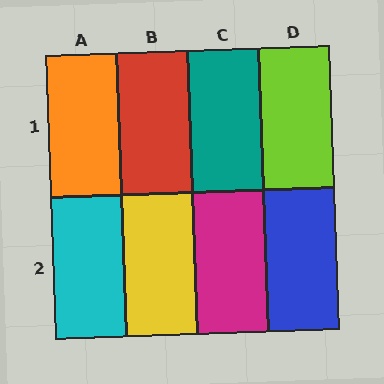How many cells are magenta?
1 cell is magenta.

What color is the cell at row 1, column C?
Teal.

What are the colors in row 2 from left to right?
Cyan, yellow, magenta, blue.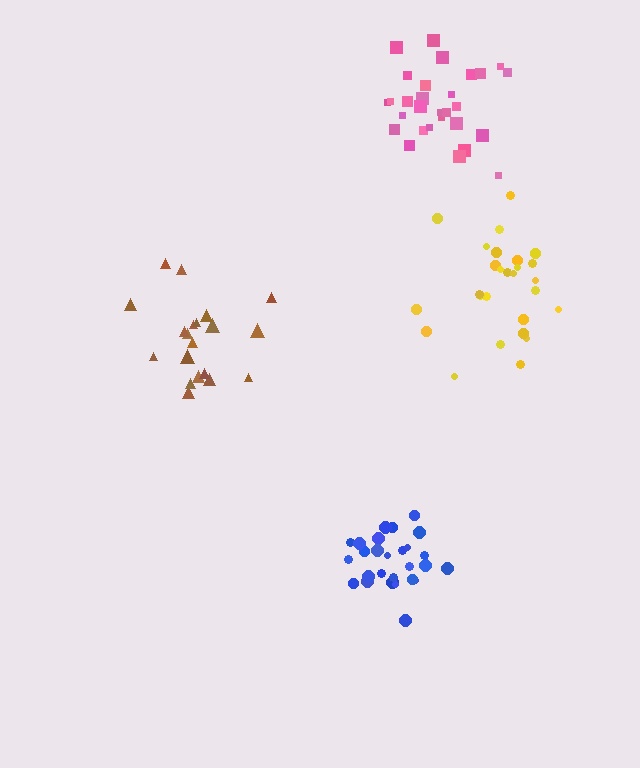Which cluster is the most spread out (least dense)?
Yellow.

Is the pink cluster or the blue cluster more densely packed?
Blue.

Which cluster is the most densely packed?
Blue.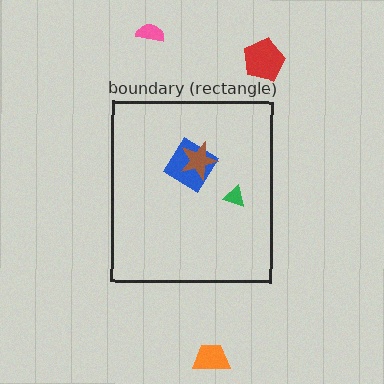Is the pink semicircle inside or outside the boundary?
Outside.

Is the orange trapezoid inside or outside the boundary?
Outside.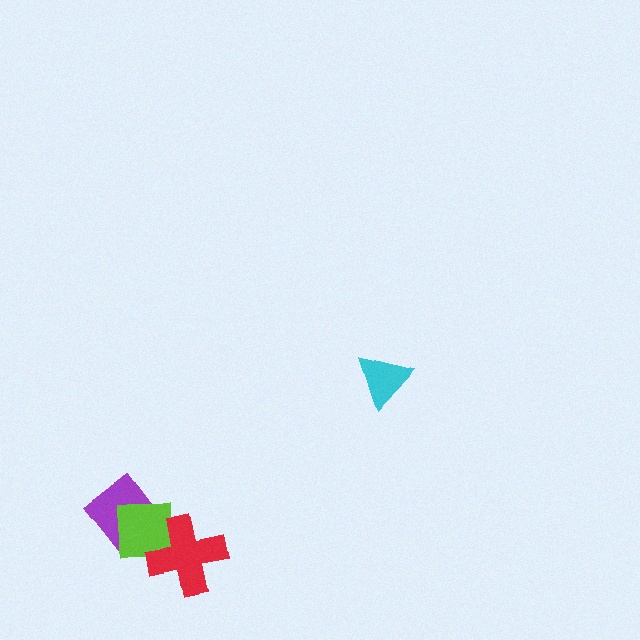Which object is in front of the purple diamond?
The lime square is in front of the purple diamond.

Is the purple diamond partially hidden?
Yes, it is partially covered by another shape.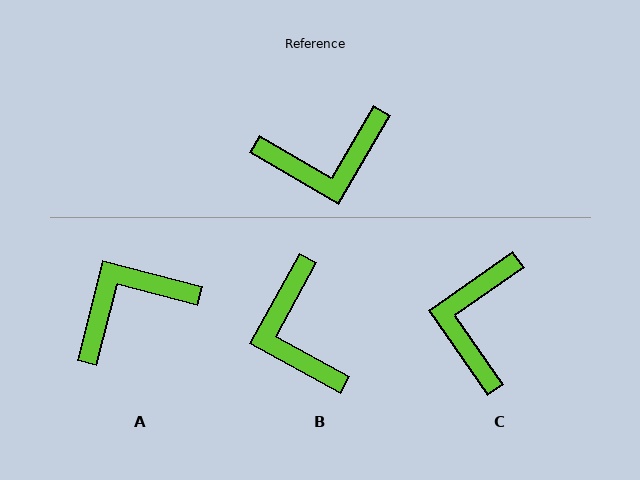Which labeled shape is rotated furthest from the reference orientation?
A, about 164 degrees away.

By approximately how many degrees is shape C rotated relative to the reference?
Approximately 115 degrees clockwise.